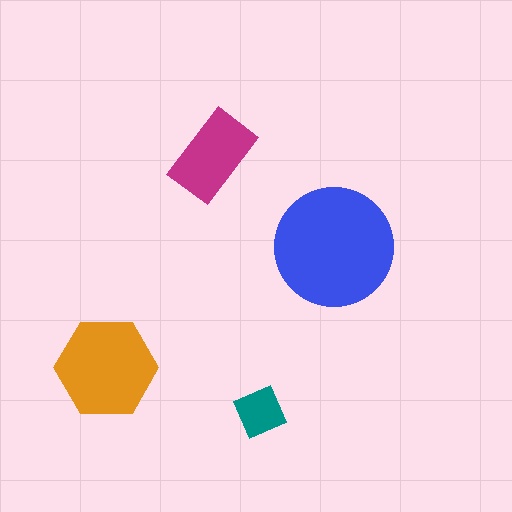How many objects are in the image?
There are 4 objects in the image.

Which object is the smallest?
The teal diamond.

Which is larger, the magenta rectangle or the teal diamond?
The magenta rectangle.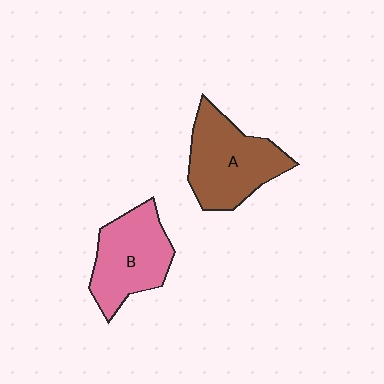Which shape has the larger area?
Shape A (brown).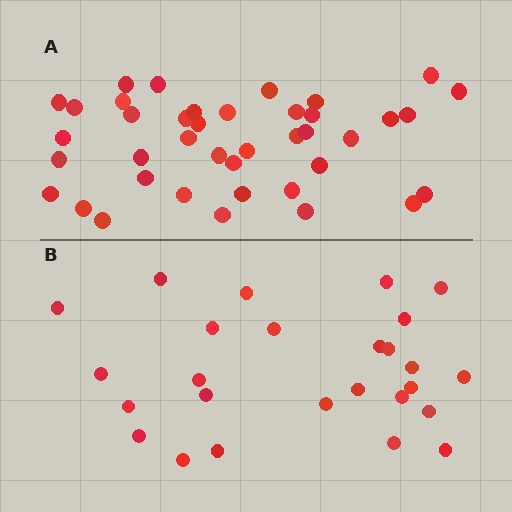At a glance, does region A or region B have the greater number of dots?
Region A (the top region) has more dots.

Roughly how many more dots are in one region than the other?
Region A has approximately 15 more dots than region B.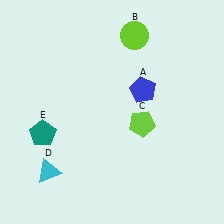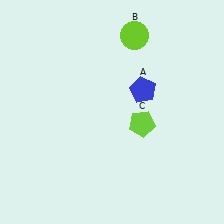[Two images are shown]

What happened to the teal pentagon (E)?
The teal pentagon (E) was removed in Image 2. It was in the bottom-left area of Image 1.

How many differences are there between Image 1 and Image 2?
There are 2 differences between the two images.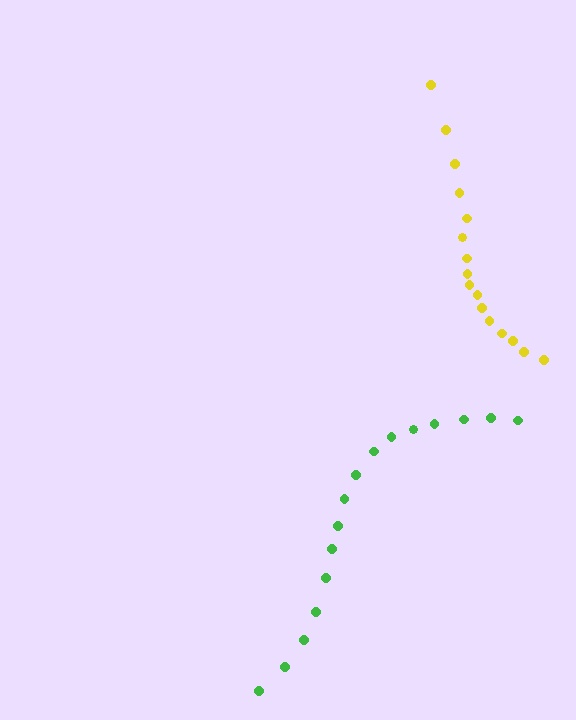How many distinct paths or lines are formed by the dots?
There are 2 distinct paths.